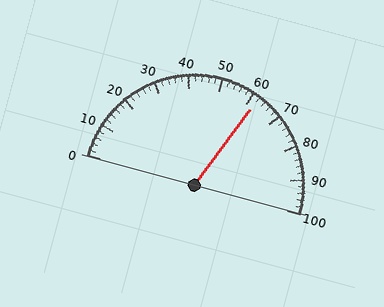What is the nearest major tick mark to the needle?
The nearest major tick mark is 60.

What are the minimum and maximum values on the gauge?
The gauge ranges from 0 to 100.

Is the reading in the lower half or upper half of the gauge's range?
The reading is in the upper half of the range (0 to 100).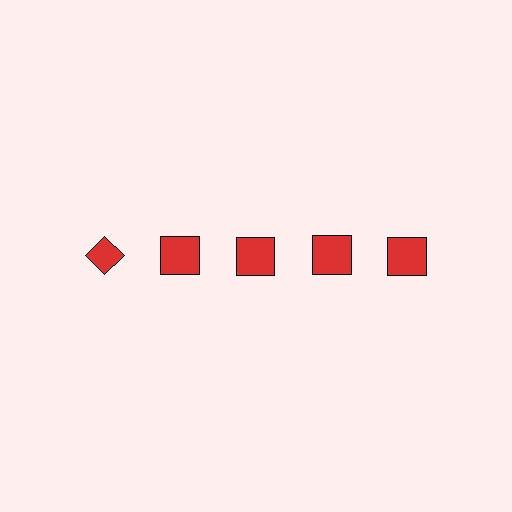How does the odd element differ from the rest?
It has a different shape: diamond instead of square.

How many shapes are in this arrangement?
There are 5 shapes arranged in a grid pattern.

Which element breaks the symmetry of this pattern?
The red diamond in the top row, leftmost column breaks the symmetry. All other shapes are red squares.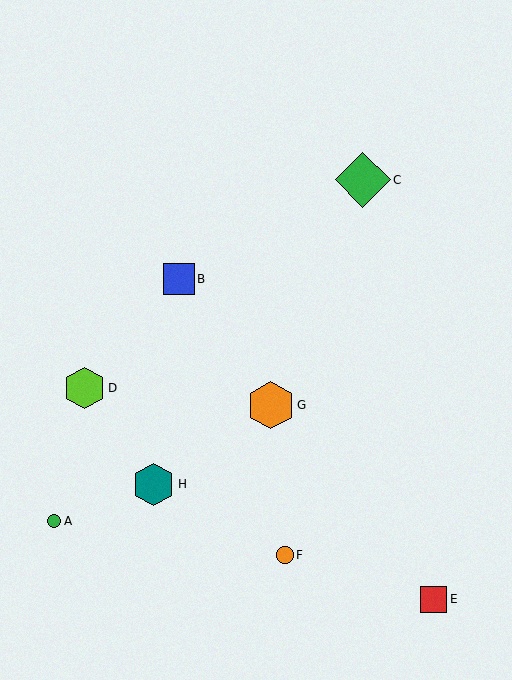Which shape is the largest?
The green diamond (labeled C) is the largest.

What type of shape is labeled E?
Shape E is a red square.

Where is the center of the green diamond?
The center of the green diamond is at (363, 180).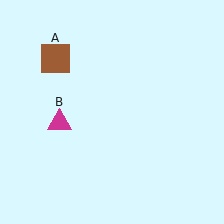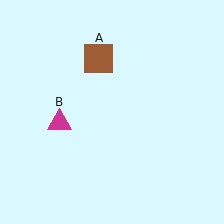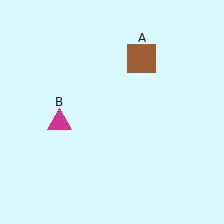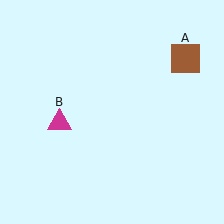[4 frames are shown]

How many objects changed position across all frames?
1 object changed position: brown square (object A).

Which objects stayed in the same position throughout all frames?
Magenta triangle (object B) remained stationary.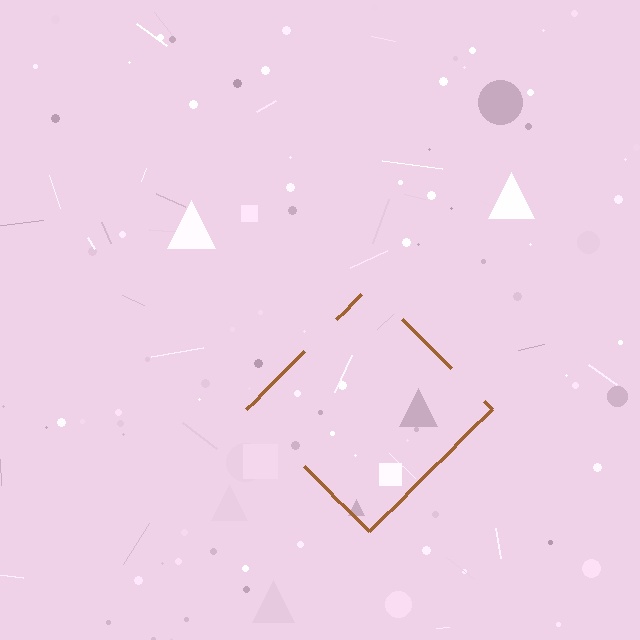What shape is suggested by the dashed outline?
The dashed outline suggests a diamond.